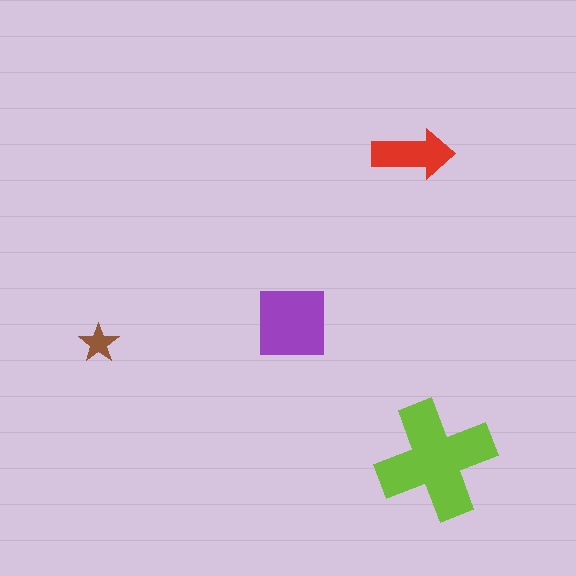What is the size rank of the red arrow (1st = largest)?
3rd.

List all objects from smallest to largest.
The brown star, the red arrow, the purple square, the lime cross.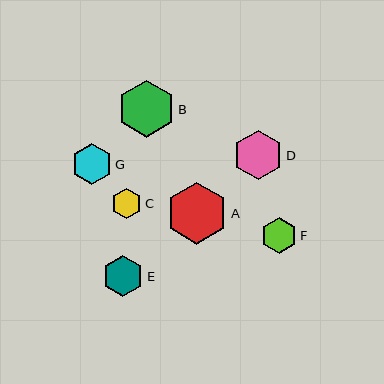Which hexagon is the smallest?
Hexagon C is the smallest with a size of approximately 30 pixels.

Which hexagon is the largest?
Hexagon A is the largest with a size of approximately 62 pixels.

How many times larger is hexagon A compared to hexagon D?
Hexagon A is approximately 1.3 times the size of hexagon D.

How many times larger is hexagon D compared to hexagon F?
Hexagon D is approximately 1.4 times the size of hexagon F.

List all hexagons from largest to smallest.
From largest to smallest: A, B, D, E, G, F, C.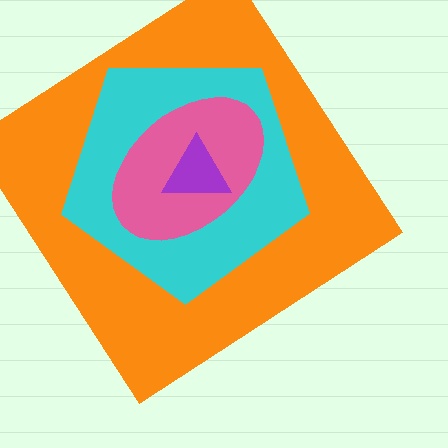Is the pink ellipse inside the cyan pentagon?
Yes.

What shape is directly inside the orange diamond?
The cyan pentagon.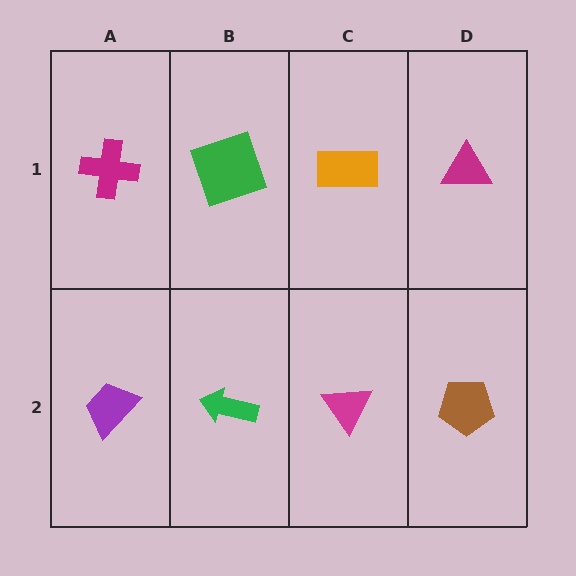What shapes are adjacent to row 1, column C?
A magenta triangle (row 2, column C), a green square (row 1, column B), a magenta triangle (row 1, column D).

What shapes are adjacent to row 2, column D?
A magenta triangle (row 1, column D), a magenta triangle (row 2, column C).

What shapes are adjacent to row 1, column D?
A brown pentagon (row 2, column D), an orange rectangle (row 1, column C).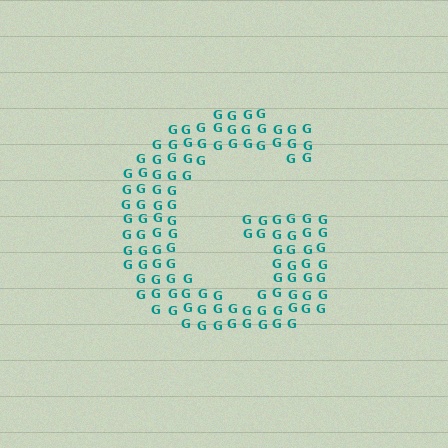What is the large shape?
The large shape is the letter G.